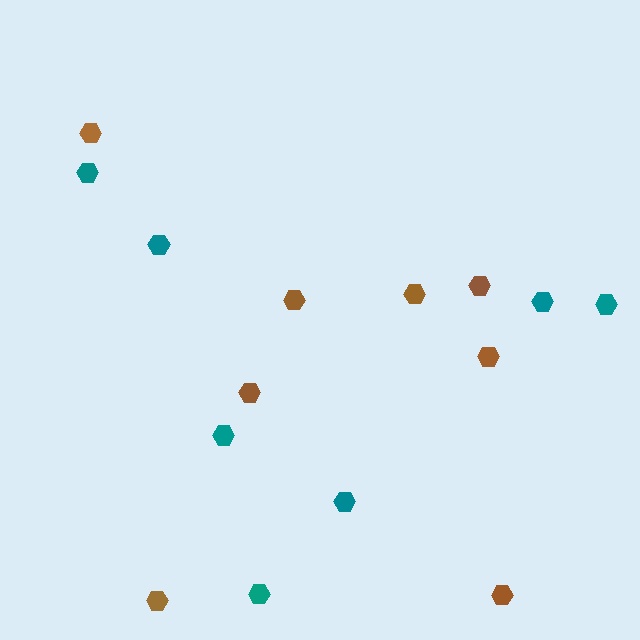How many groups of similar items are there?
There are 2 groups: one group of brown hexagons (8) and one group of teal hexagons (7).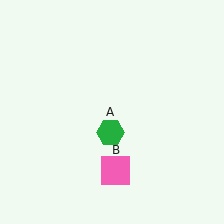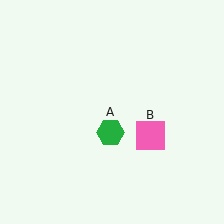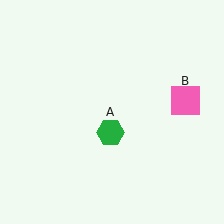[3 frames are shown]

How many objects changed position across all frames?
1 object changed position: pink square (object B).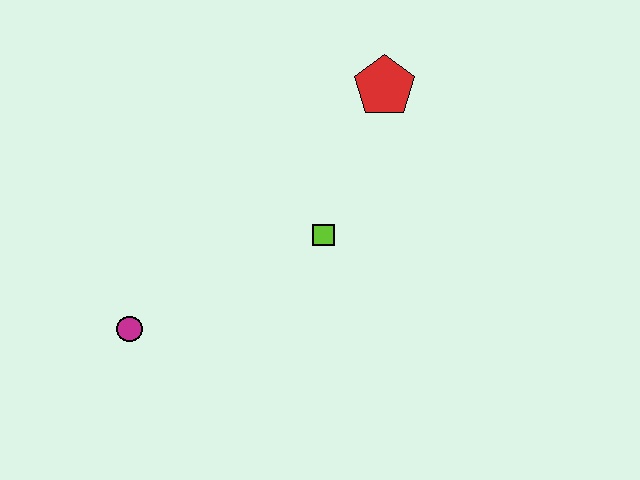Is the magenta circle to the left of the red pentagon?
Yes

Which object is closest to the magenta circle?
The lime square is closest to the magenta circle.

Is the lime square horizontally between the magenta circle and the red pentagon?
Yes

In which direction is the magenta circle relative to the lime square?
The magenta circle is to the left of the lime square.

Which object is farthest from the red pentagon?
The magenta circle is farthest from the red pentagon.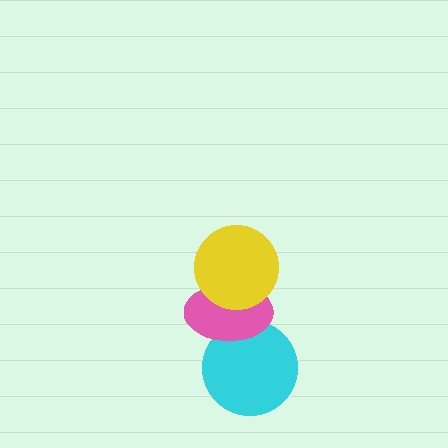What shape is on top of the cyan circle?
The pink ellipse is on top of the cyan circle.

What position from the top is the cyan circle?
The cyan circle is 3rd from the top.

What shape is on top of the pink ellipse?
The yellow circle is on top of the pink ellipse.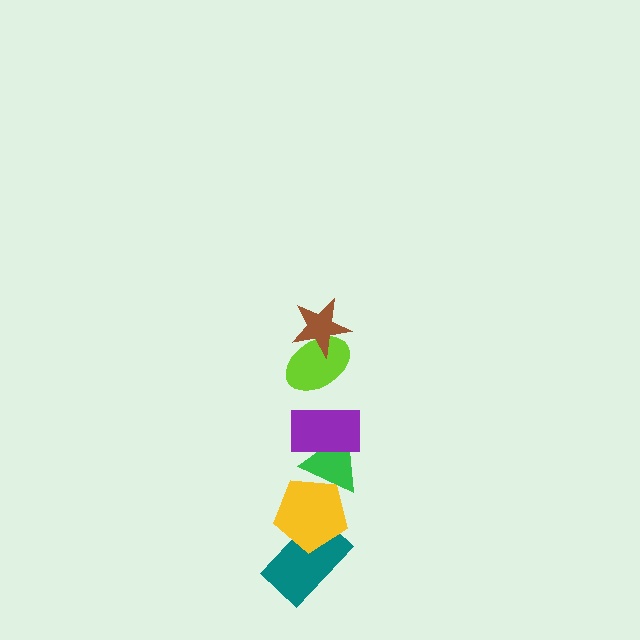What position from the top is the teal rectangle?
The teal rectangle is 6th from the top.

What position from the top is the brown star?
The brown star is 1st from the top.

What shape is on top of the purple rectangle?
The lime ellipse is on top of the purple rectangle.